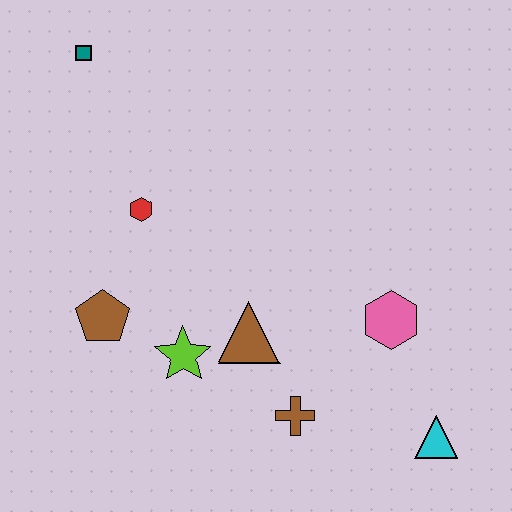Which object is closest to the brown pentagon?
The lime star is closest to the brown pentagon.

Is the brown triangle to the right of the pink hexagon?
No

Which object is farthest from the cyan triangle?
The teal square is farthest from the cyan triangle.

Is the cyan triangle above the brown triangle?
No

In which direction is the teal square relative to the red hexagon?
The teal square is above the red hexagon.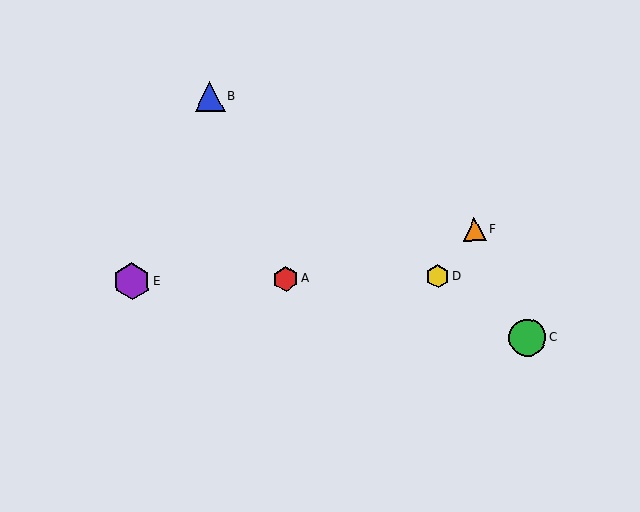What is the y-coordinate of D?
Object D is at y≈276.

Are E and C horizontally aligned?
No, E is at y≈281 and C is at y≈338.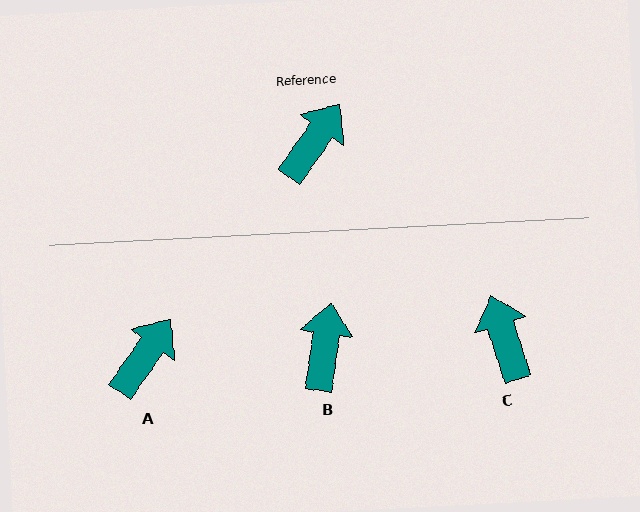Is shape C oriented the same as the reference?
No, it is off by about 53 degrees.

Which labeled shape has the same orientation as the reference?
A.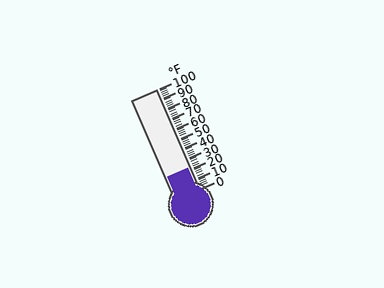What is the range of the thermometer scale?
The thermometer scale ranges from 0°F to 100°F.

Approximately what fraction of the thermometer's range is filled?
The thermometer is filled to approximately 20% of its range.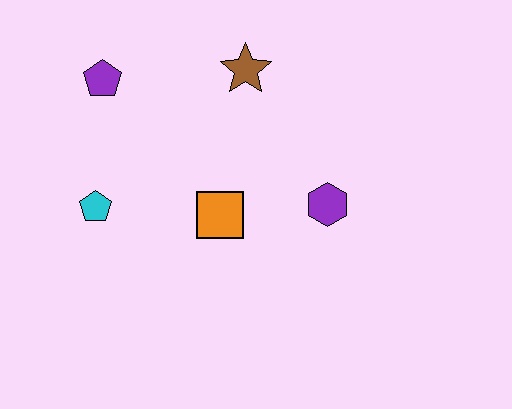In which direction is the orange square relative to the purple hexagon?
The orange square is to the left of the purple hexagon.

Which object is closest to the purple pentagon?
The cyan pentagon is closest to the purple pentagon.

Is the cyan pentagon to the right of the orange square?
No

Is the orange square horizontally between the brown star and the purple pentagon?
Yes